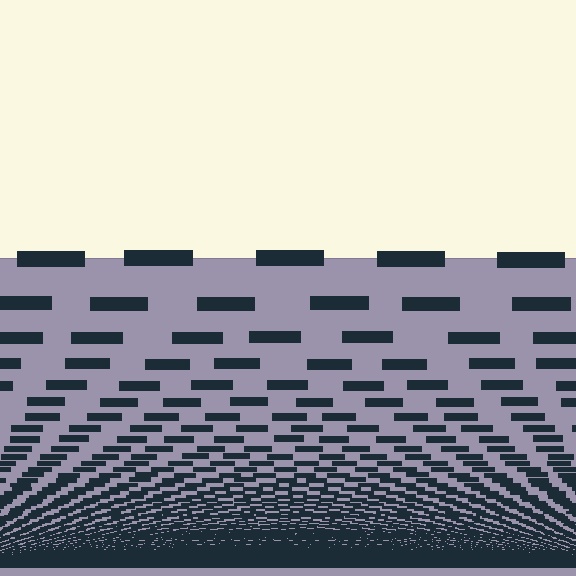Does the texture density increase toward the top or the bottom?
Density increases toward the bottom.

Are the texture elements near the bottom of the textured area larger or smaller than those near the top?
Smaller. The gradient is inverted — elements near the bottom are smaller and denser.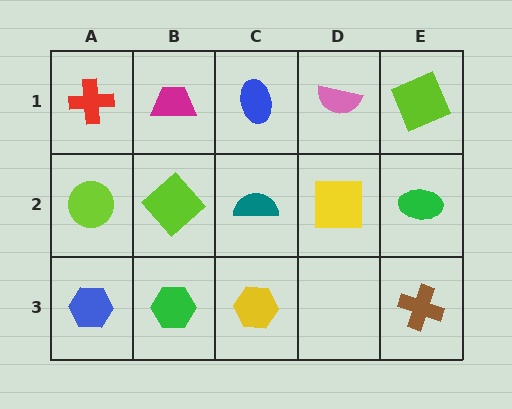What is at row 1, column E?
A lime square.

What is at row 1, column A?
A red cross.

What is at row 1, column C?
A blue ellipse.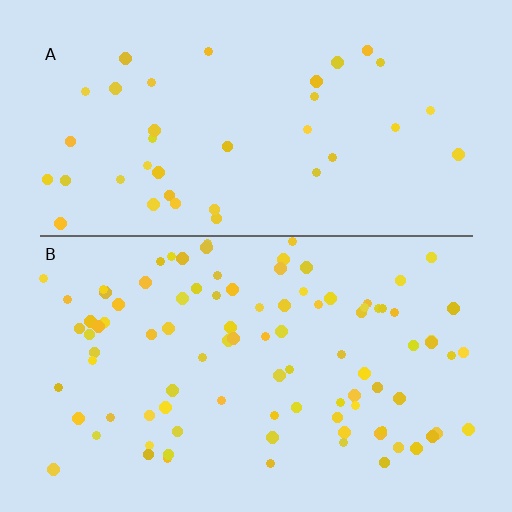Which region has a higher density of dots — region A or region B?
B (the bottom).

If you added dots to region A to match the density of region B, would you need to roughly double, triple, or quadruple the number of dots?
Approximately double.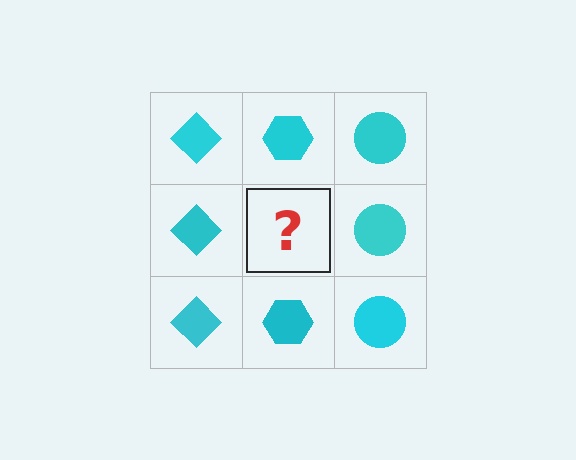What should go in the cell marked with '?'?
The missing cell should contain a cyan hexagon.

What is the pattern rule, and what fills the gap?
The rule is that each column has a consistent shape. The gap should be filled with a cyan hexagon.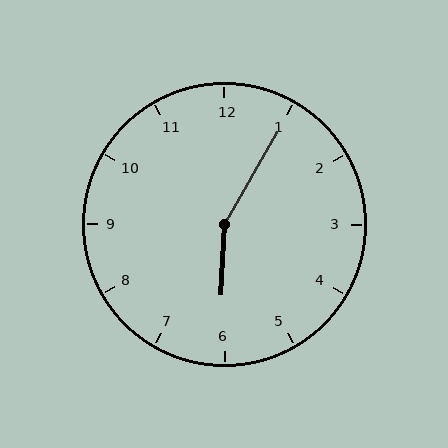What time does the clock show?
6:05.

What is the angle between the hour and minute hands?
Approximately 152 degrees.